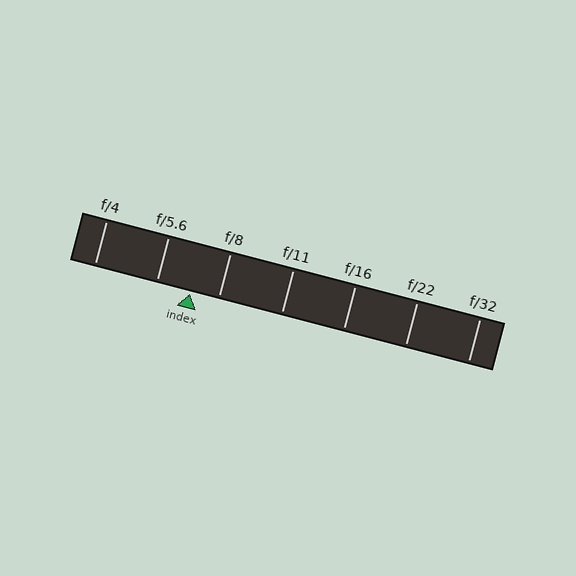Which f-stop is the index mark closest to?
The index mark is closest to f/8.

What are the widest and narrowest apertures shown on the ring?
The widest aperture shown is f/4 and the narrowest is f/32.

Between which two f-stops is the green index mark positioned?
The index mark is between f/5.6 and f/8.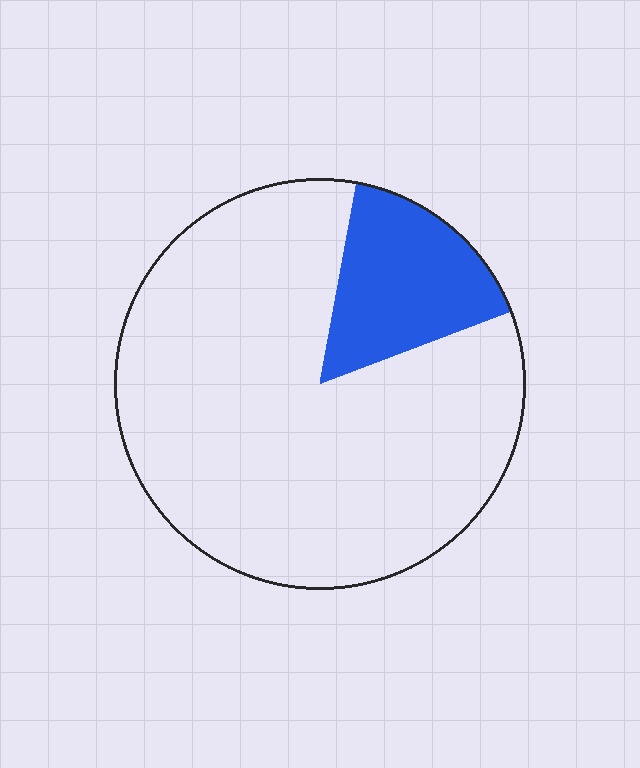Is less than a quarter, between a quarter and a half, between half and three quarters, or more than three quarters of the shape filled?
Less than a quarter.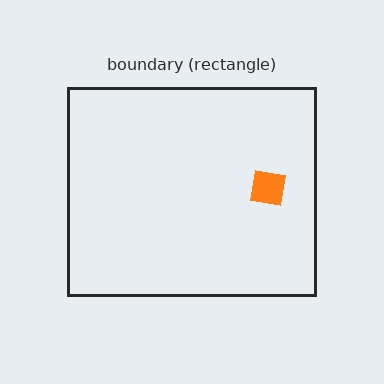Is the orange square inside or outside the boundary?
Inside.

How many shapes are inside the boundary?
1 inside, 0 outside.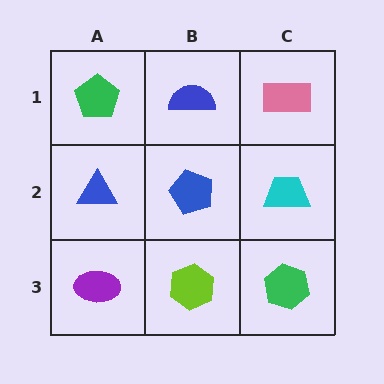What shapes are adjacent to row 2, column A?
A green pentagon (row 1, column A), a purple ellipse (row 3, column A), a blue pentagon (row 2, column B).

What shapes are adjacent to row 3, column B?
A blue pentagon (row 2, column B), a purple ellipse (row 3, column A), a green hexagon (row 3, column C).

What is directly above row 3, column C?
A cyan trapezoid.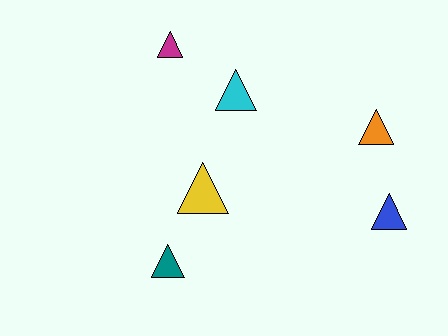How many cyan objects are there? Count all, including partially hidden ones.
There is 1 cyan object.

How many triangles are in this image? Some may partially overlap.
There are 6 triangles.